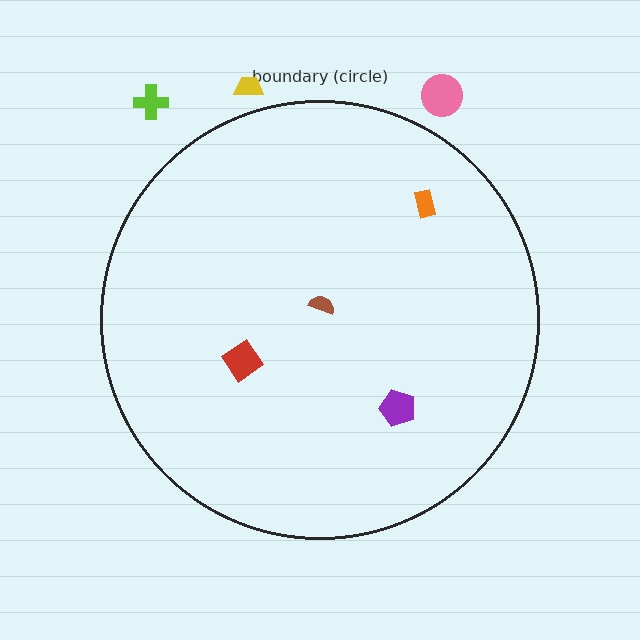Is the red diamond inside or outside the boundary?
Inside.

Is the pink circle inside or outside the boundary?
Outside.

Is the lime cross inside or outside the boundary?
Outside.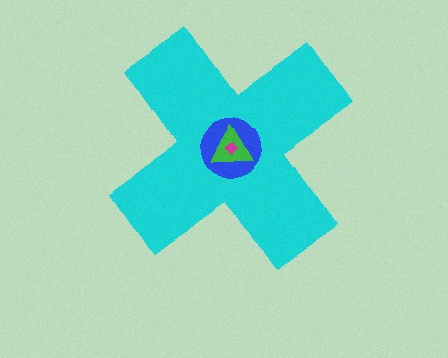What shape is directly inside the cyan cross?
The blue circle.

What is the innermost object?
The magenta diamond.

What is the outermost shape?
The cyan cross.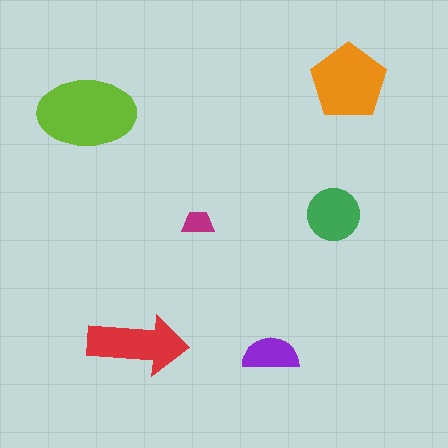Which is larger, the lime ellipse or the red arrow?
The lime ellipse.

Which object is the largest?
The lime ellipse.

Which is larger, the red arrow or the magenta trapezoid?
The red arrow.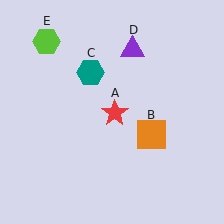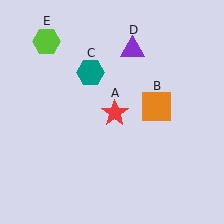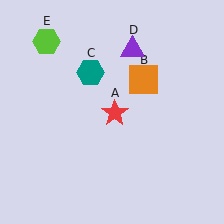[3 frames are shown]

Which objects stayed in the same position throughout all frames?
Red star (object A) and teal hexagon (object C) and purple triangle (object D) and lime hexagon (object E) remained stationary.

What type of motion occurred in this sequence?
The orange square (object B) rotated counterclockwise around the center of the scene.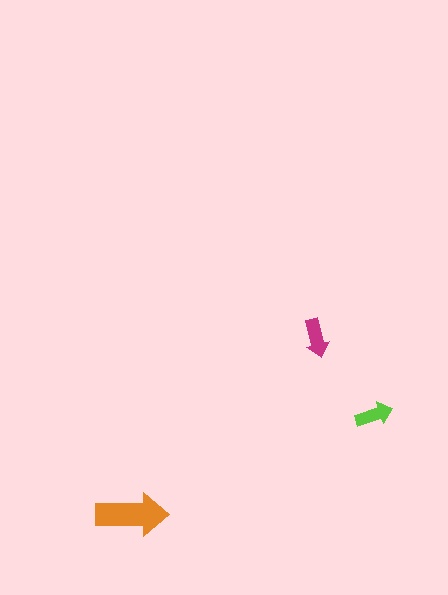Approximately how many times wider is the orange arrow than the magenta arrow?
About 2 times wider.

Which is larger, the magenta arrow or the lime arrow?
The magenta one.